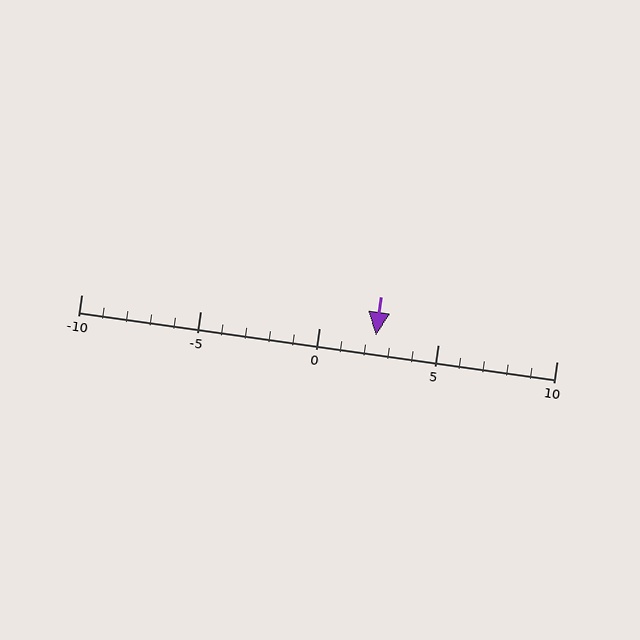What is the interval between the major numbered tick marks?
The major tick marks are spaced 5 units apart.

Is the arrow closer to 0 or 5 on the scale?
The arrow is closer to 0.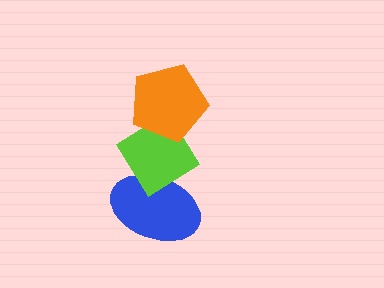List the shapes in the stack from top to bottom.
From top to bottom: the orange pentagon, the lime diamond, the blue ellipse.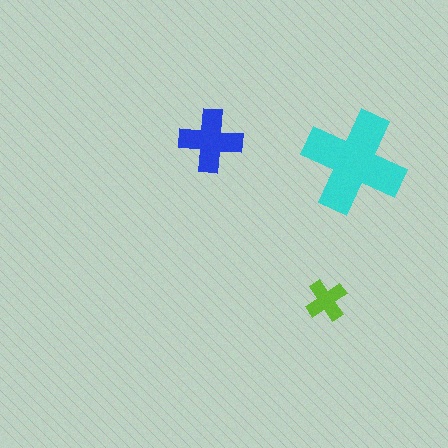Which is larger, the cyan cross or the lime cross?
The cyan one.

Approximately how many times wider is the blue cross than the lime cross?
About 1.5 times wider.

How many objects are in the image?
There are 3 objects in the image.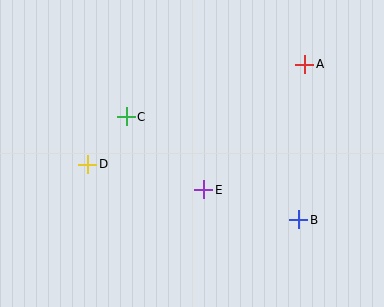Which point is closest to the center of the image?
Point E at (204, 190) is closest to the center.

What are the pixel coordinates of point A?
Point A is at (305, 64).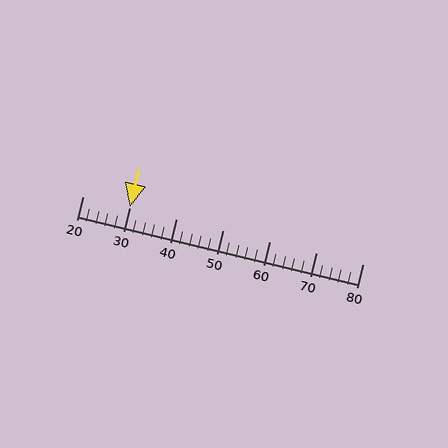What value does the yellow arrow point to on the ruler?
The yellow arrow points to approximately 30.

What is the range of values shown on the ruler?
The ruler shows values from 20 to 80.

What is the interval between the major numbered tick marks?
The major tick marks are spaced 10 units apart.